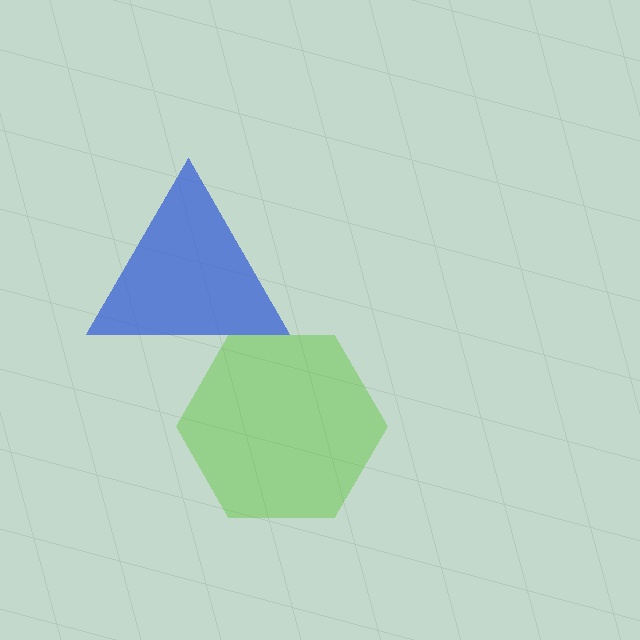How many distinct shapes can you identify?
There are 2 distinct shapes: a blue triangle, a lime hexagon.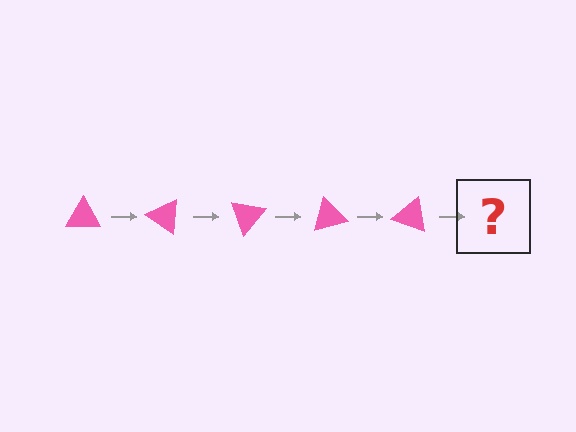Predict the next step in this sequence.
The next step is a pink triangle rotated 175 degrees.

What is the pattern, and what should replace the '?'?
The pattern is that the triangle rotates 35 degrees each step. The '?' should be a pink triangle rotated 175 degrees.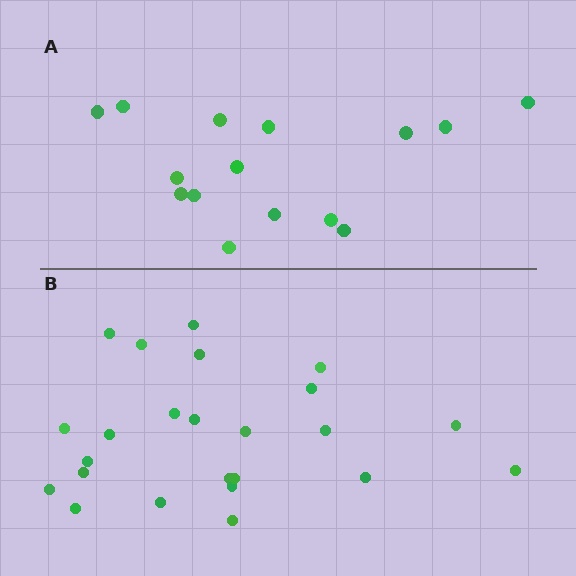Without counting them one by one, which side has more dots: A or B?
Region B (the bottom region) has more dots.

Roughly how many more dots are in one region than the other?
Region B has roughly 8 or so more dots than region A.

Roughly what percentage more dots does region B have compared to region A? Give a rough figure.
About 60% more.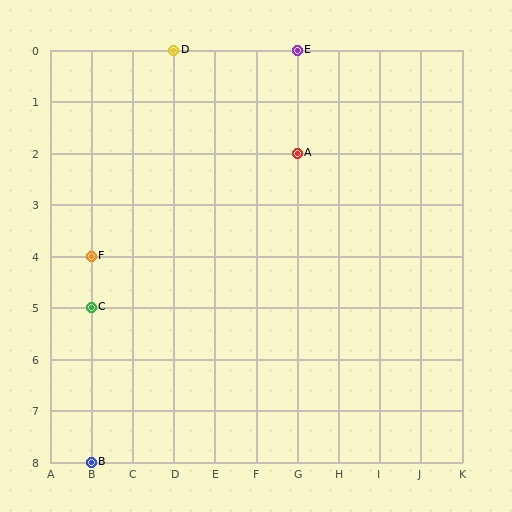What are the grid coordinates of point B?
Point B is at grid coordinates (B, 8).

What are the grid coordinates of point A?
Point A is at grid coordinates (G, 2).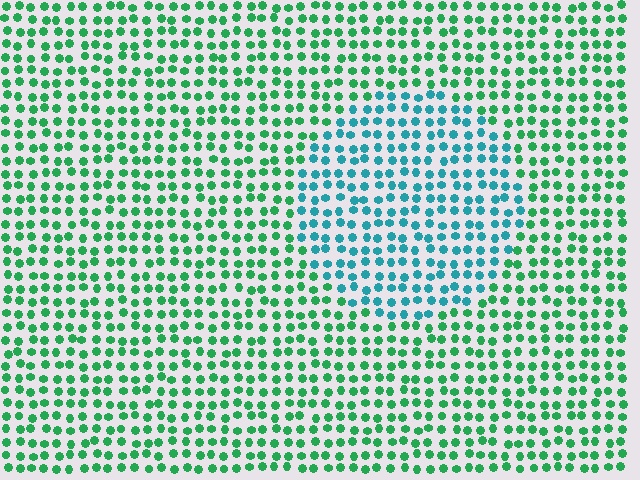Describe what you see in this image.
The image is filled with small green elements in a uniform arrangement. A circle-shaped region is visible where the elements are tinted to a slightly different hue, forming a subtle color boundary.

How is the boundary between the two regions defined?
The boundary is defined purely by a slight shift in hue (about 44 degrees). Spacing, size, and orientation are identical on both sides.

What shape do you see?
I see a circle.